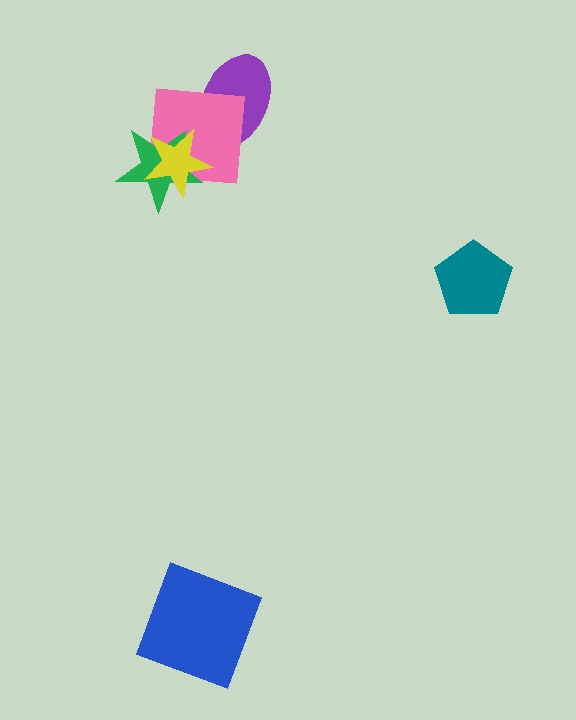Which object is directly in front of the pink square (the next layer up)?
The green star is directly in front of the pink square.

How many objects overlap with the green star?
2 objects overlap with the green star.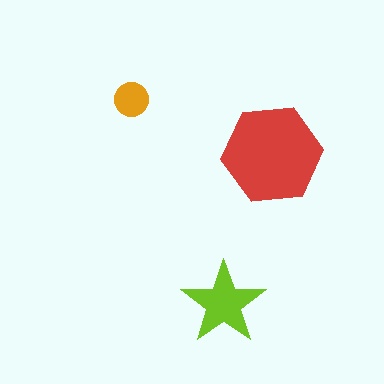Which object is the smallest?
The orange circle.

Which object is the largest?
The red hexagon.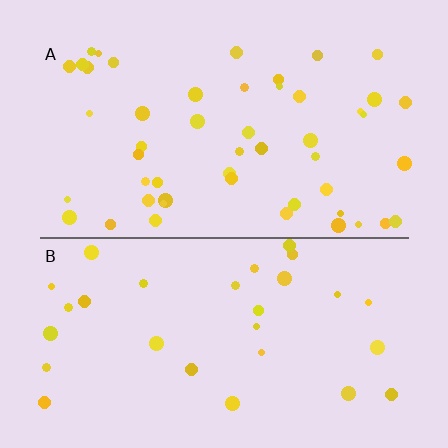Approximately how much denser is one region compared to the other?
Approximately 1.8× — region A over region B.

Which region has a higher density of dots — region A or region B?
A (the top).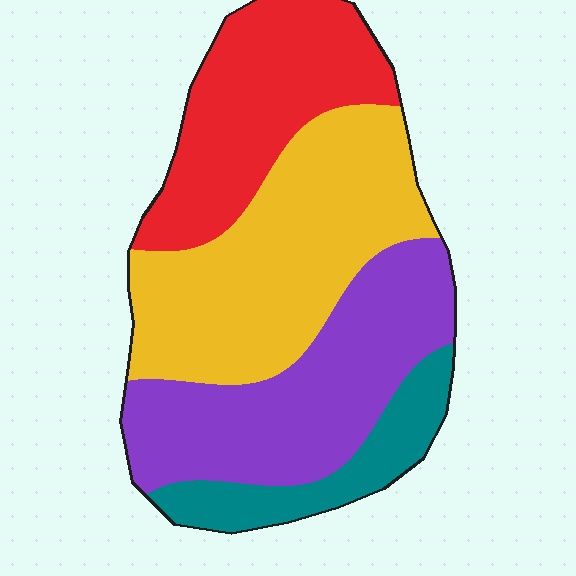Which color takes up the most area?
Yellow, at roughly 35%.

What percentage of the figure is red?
Red covers roughly 25% of the figure.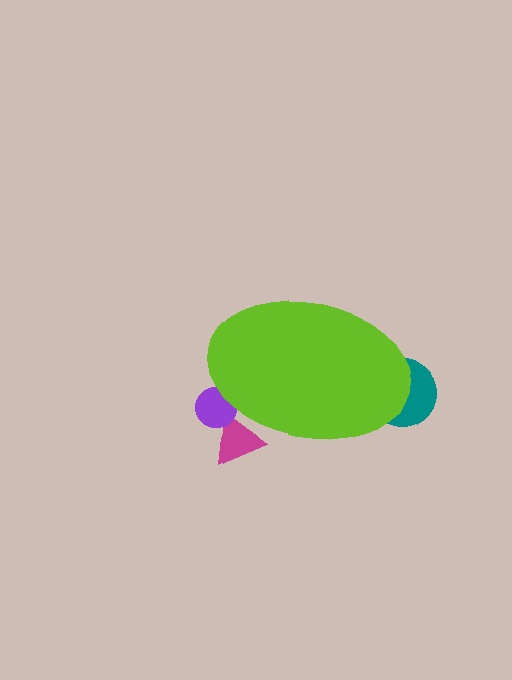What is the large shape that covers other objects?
A lime ellipse.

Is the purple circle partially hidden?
Yes, the purple circle is partially hidden behind the lime ellipse.